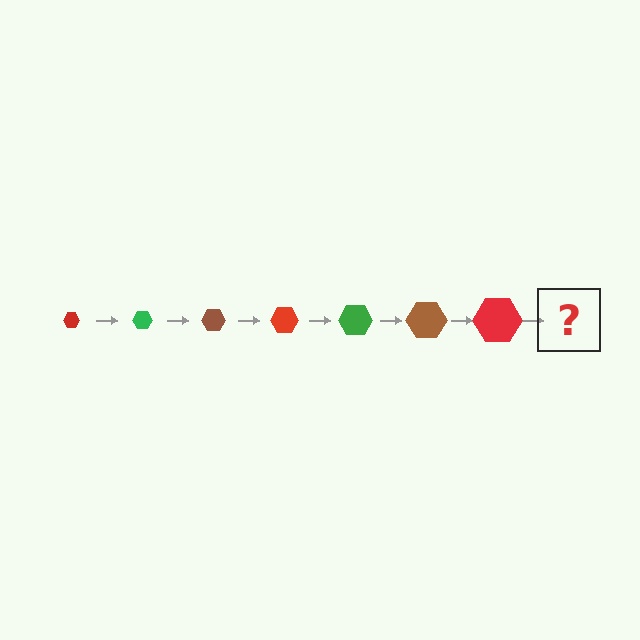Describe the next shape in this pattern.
It should be a green hexagon, larger than the previous one.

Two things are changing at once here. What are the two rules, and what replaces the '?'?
The two rules are that the hexagon grows larger each step and the color cycles through red, green, and brown. The '?' should be a green hexagon, larger than the previous one.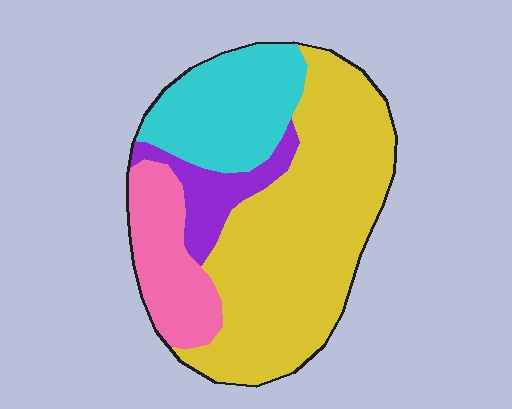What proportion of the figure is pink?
Pink takes up about one sixth (1/6) of the figure.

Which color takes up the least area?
Purple, at roughly 10%.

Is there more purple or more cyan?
Cyan.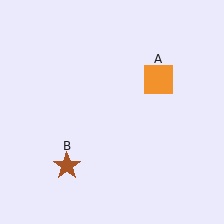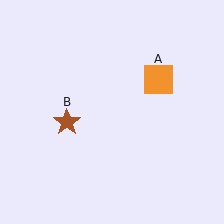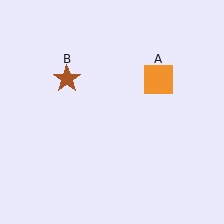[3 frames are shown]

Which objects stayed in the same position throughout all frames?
Orange square (object A) remained stationary.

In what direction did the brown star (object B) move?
The brown star (object B) moved up.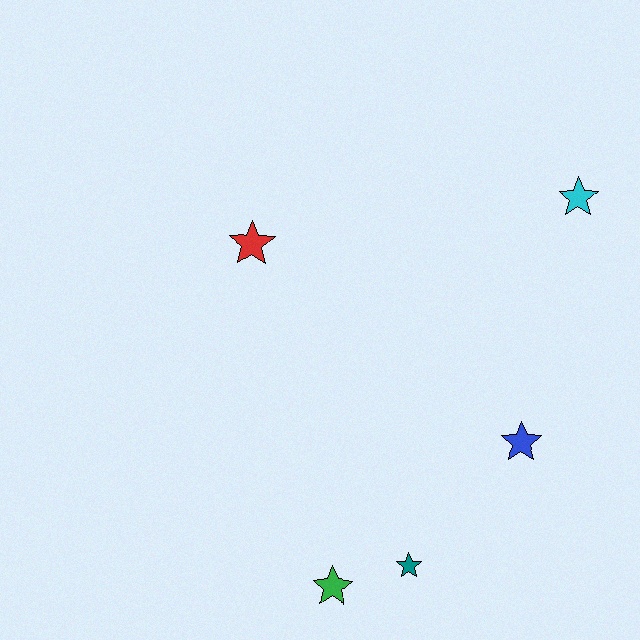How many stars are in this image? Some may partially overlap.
There are 5 stars.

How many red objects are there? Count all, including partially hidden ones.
There is 1 red object.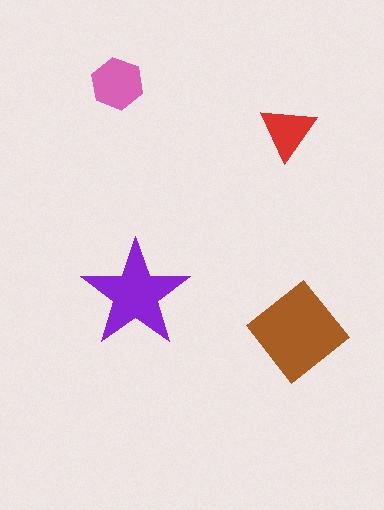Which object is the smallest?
The red triangle.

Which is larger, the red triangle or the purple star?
The purple star.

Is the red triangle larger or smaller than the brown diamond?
Smaller.